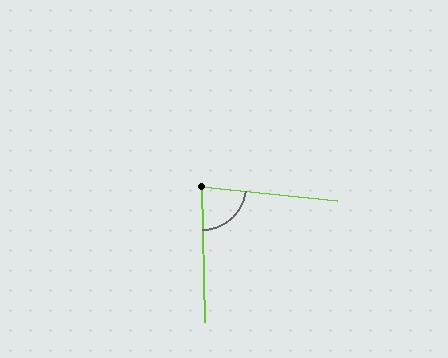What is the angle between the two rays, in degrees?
Approximately 83 degrees.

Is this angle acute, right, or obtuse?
It is acute.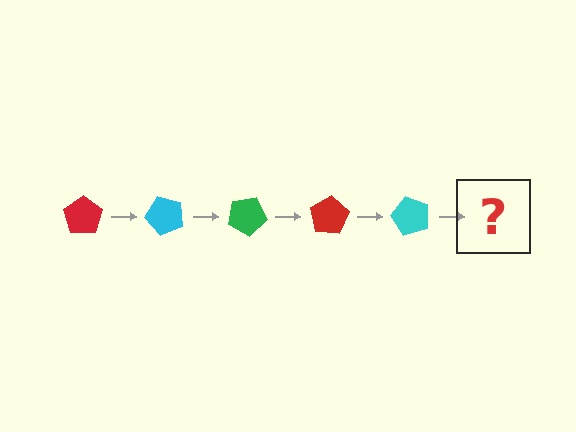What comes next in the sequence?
The next element should be a green pentagon, rotated 250 degrees from the start.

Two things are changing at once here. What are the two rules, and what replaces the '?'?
The two rules are that it rotates 50 degrees each step and the color cycles through red, cyan, and green. The '?' should be a green pentagon, rotated 250 degrees from the start.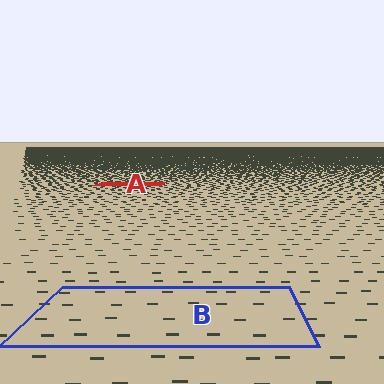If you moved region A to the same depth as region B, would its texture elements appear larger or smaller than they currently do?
They would appear larger. At a closer depth, the same texture elements are projected at a bigger on-screen size.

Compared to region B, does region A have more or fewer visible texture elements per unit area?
Region A has more texture elements per unit area — they are packed more densely because it is farther away.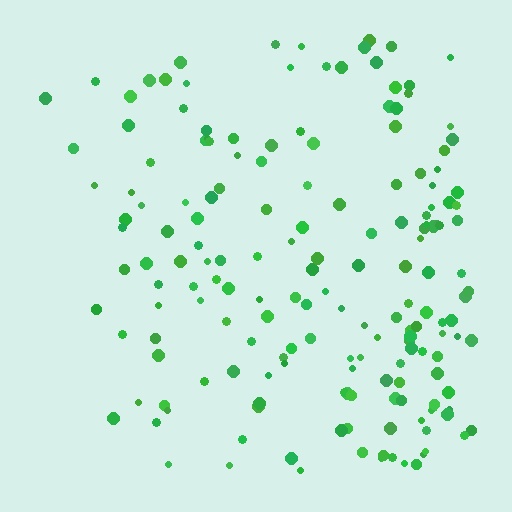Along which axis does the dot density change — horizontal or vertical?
Horizontal.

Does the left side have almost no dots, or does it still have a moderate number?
Still a moderate number, just noticeably fewer than the right.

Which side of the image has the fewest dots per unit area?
The left.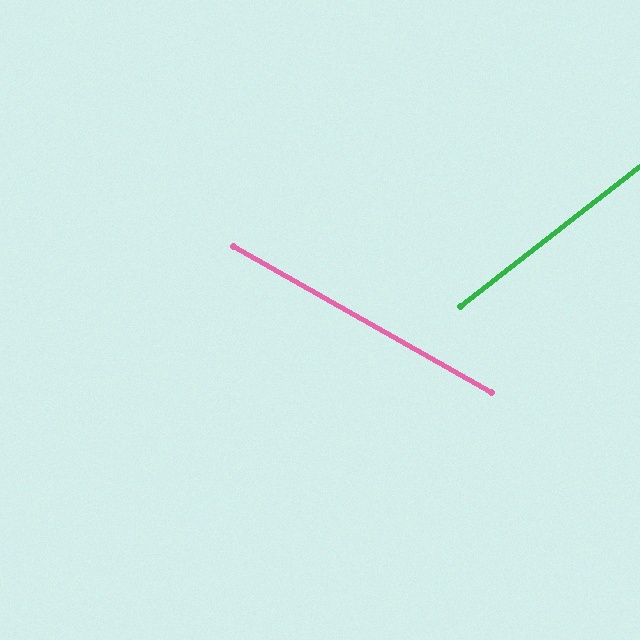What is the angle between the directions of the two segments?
Approximately 68 degrees.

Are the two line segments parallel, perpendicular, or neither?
Neither parallel nor perpendicular — they differ by about 68°.